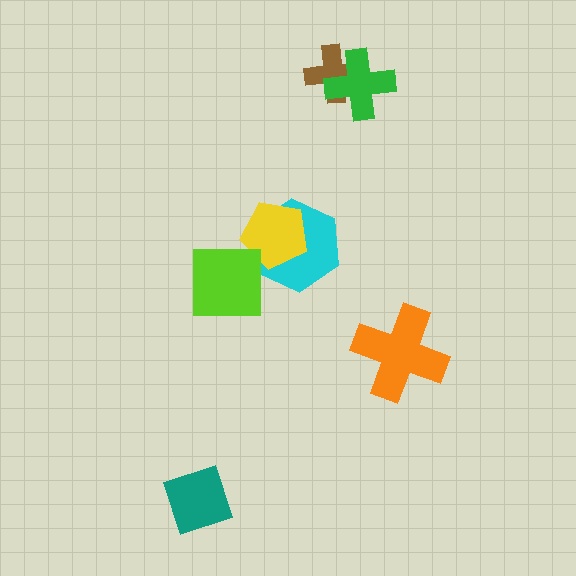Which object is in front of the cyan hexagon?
The yellow pentagon is in front of the cyan hexagon.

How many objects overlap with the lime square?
0 objects overlap with the lime square.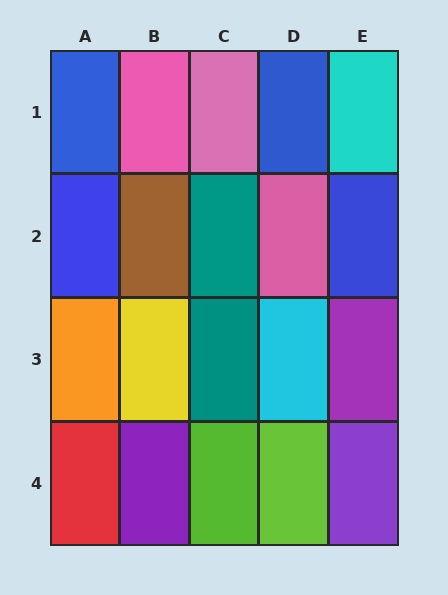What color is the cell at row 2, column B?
Brown.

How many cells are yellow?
1 cell is yellow.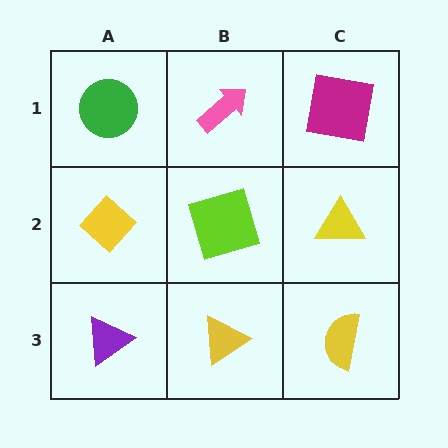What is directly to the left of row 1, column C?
A pink arrow.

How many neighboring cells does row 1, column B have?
3.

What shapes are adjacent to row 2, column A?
A green circle (row 1, column A), a purple triangle (row 3, column A), a lime square (row 2, column B).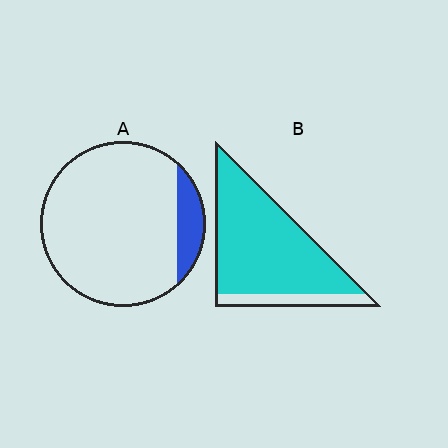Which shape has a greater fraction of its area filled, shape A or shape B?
Shape B.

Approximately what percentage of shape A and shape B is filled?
A is approximately 10% and B is approximately 85%.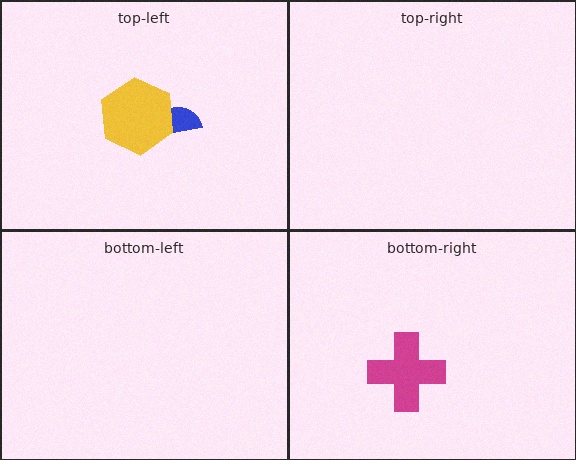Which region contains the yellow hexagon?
The top-left region.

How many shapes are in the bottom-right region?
1.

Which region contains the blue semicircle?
The top-left region.